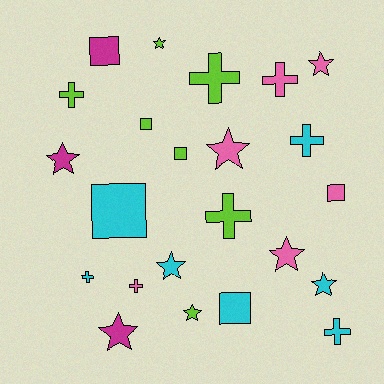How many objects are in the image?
There are 23 objects.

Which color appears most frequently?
Lime, with 7 objects.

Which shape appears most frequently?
Star, with 9 objects.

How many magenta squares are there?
There is 1 magenta square.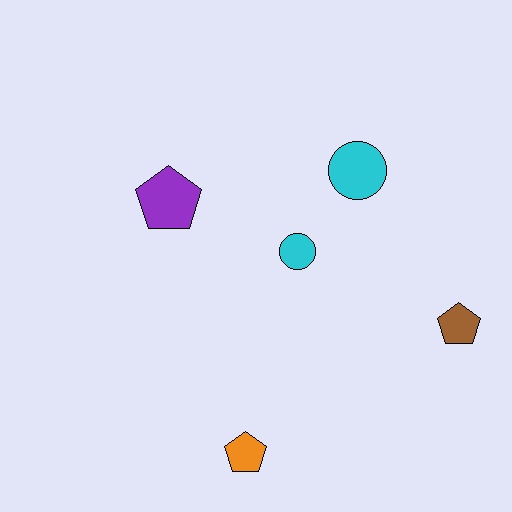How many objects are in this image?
There are 5 objects.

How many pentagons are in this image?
There are 3 pentagons.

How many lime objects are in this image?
There are no lime objects.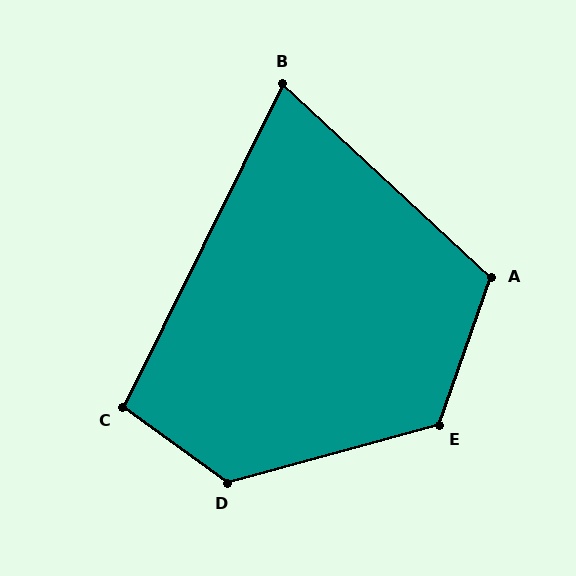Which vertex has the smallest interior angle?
B, at approximately 73 degrees.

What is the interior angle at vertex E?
Approximately 125 degrees (obtuse).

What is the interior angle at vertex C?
Approximately 99 degrees (obtuse).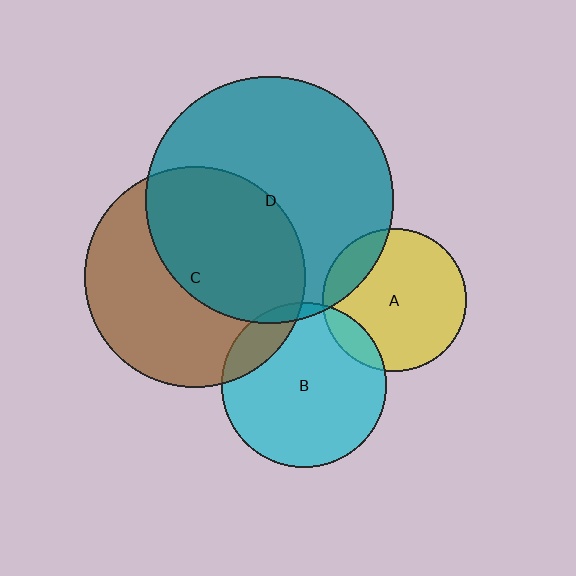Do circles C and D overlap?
Yes.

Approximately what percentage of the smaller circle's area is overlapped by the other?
Approximately 50%.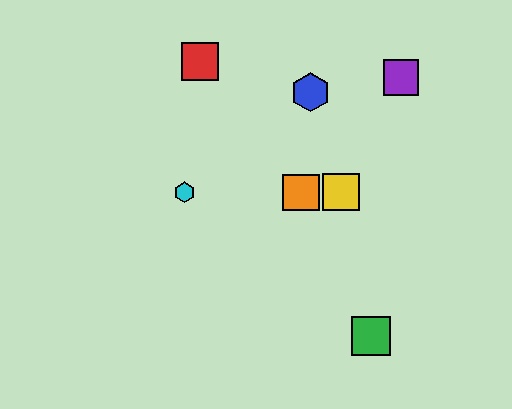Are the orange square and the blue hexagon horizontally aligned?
No, the orange square is at y≈192 and the blue hexagon is at y≈92.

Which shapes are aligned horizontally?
The yellow square, the orange square, the cyan hexagon are aligned horizontally.